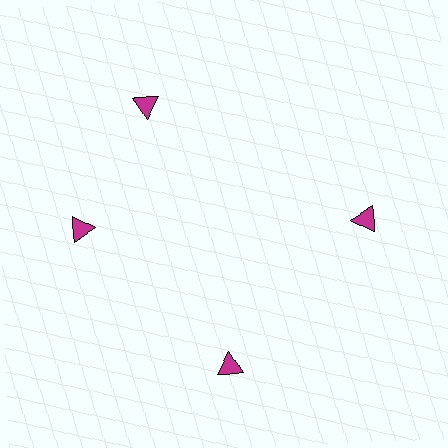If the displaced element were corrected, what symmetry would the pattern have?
It would have 4-fold rotational symmetry — the pattern would map onto itself every 90 degrees.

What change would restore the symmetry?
The symmetry would be restored by rotating it back into even spacing with its neighbors so that all 4 triangles sit at equal angles and equal distance from the center.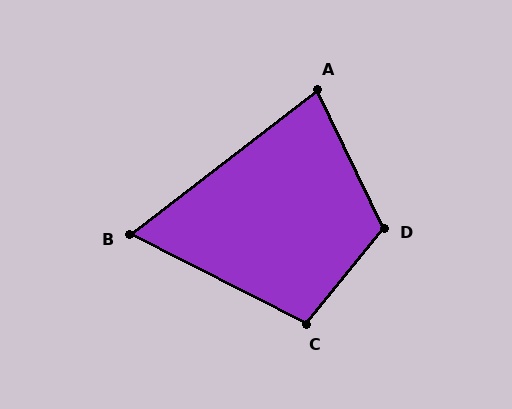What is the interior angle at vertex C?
Approximately 102 degrees (obtuse).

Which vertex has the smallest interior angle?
B, at approximately 64 degrees.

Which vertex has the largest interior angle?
D, at approximately 116 degrees.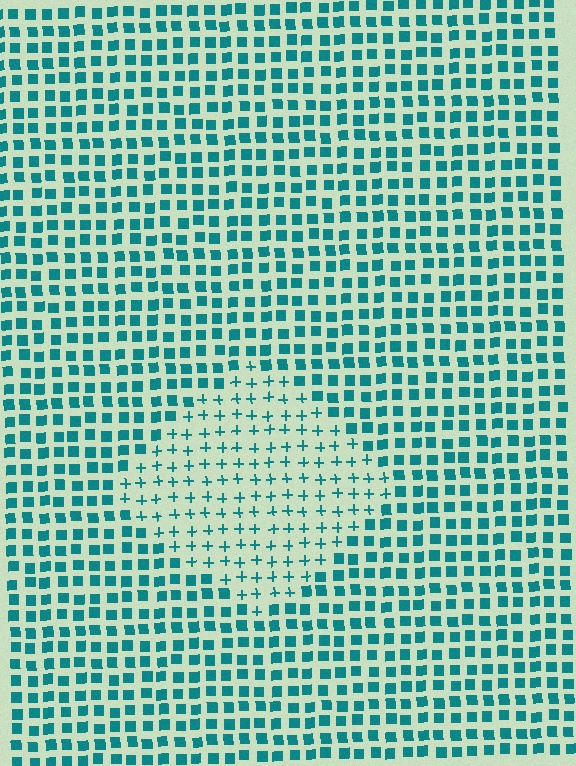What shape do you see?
I see a diamond.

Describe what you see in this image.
The image is filled with small teal elements arranged in a uniform grid. A diamond-shaped region contains plus signs, while the surrounding area contains squares. The boundary is defined purely by the change in element shape.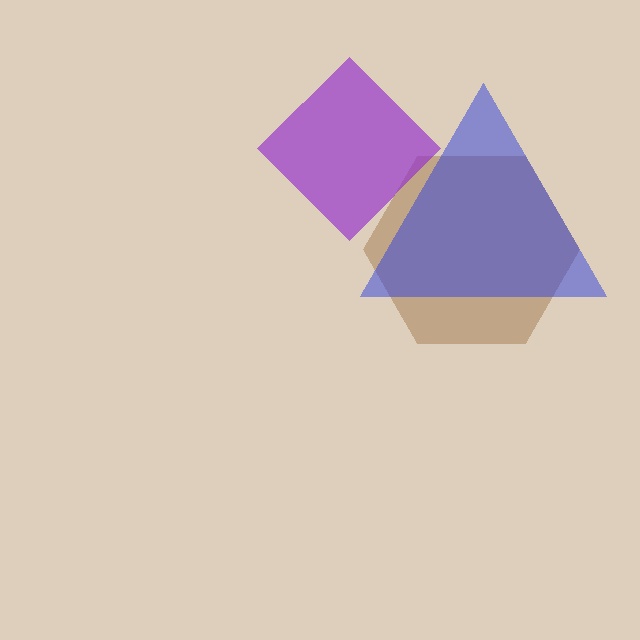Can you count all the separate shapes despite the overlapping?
Yes, there are 3 separate shapes.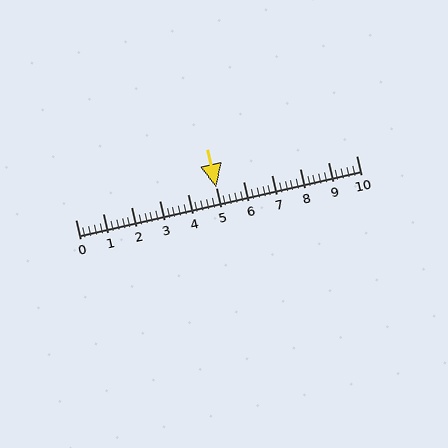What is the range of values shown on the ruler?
The ruler shows values from 0 to 10.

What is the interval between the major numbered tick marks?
The major tick marks are spaced 1 units apart.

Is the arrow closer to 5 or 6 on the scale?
The arrow is closer to 5.